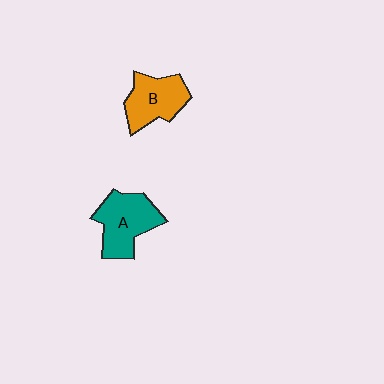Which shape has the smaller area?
Shape B (orange).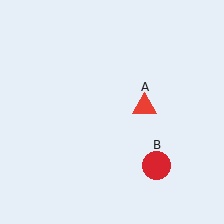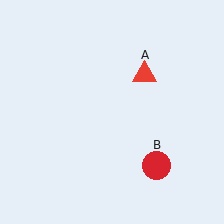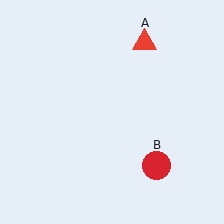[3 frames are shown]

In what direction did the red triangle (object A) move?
The red triangle (object A) moved up.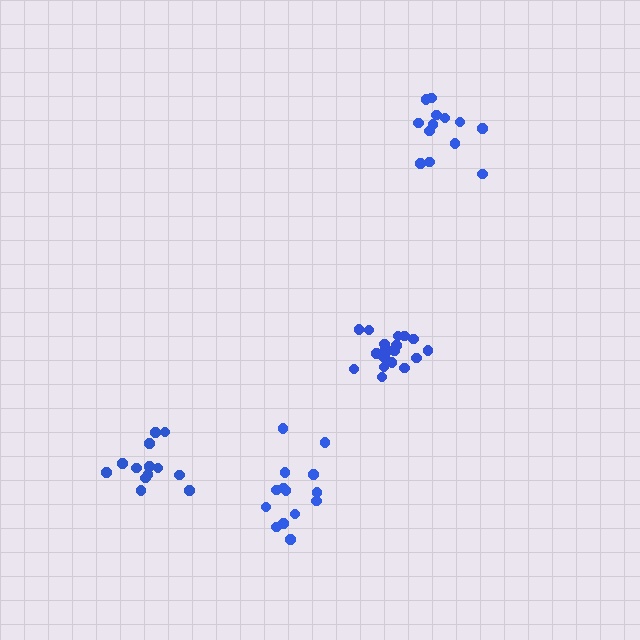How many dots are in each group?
Group 1: 13 dots, Group 2: 14 dots, Group 3: 19 dots, Group 4: 13 dots (59 total).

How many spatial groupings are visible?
There are 4 spatial groupings.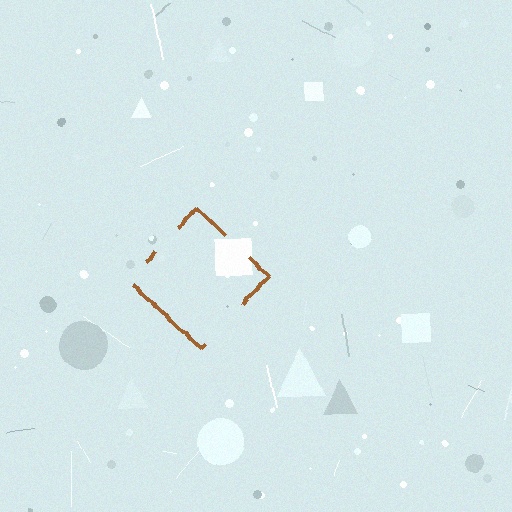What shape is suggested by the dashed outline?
The dashed outline suggests a diamond.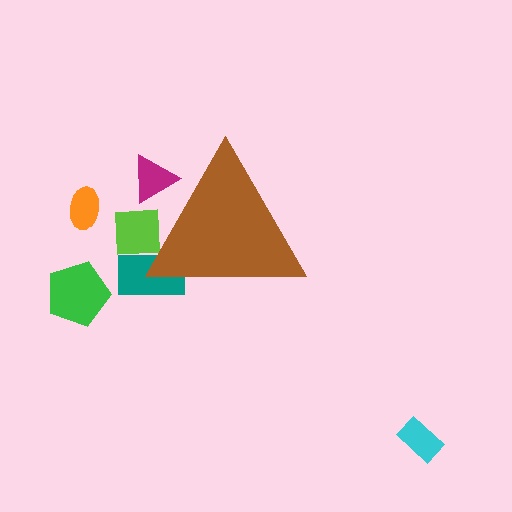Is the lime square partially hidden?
Yes, the lime square is partially hidden behind the brown triangle.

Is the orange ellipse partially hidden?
No, the orange ellipse is fully visible.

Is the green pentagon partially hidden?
No, the green pentagon is fully visible.